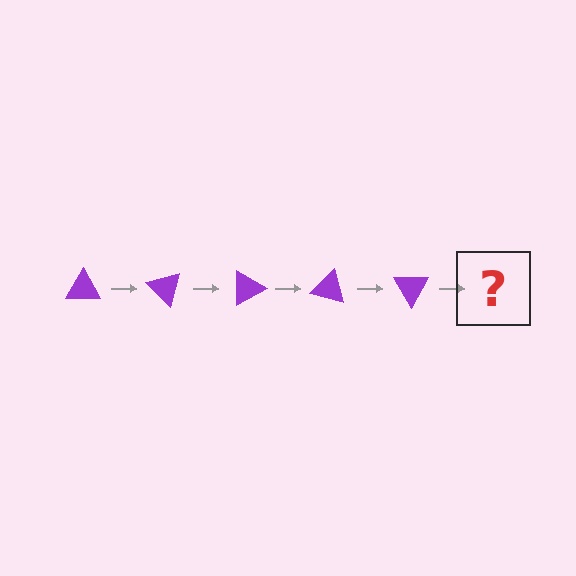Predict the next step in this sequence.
The next step is a purple triangle rotated 225 degrees.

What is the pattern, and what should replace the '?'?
The pattern is that the triangle rotates 45 degrees each step. The '?' should be a purple triangle rotated 225 degrees.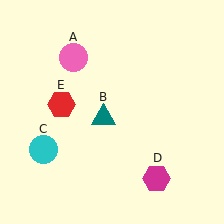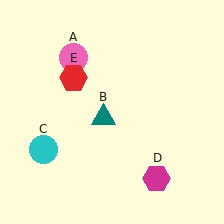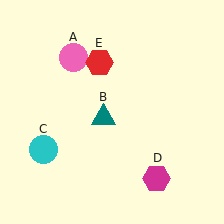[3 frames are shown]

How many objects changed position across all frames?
1 object changed position: red hexagon (object E).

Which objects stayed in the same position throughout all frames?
Pink circle (object A) and teal triangle (object B) and cyan circle (object C) and magenta hexagon (object D) remained stationary.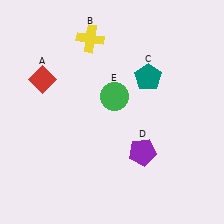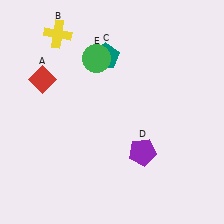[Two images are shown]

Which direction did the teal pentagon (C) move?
The teal pentagon (C) moved left.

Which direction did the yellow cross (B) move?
The yellow cross (B) moved left.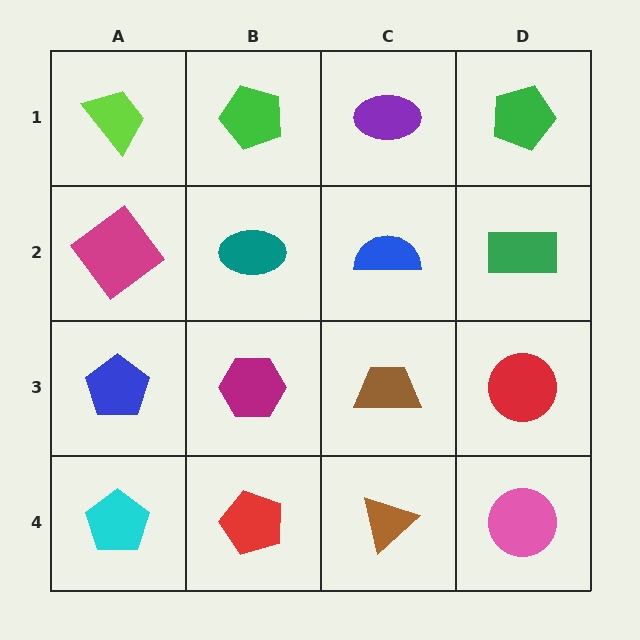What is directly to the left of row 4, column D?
A brown triangle.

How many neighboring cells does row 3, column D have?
3.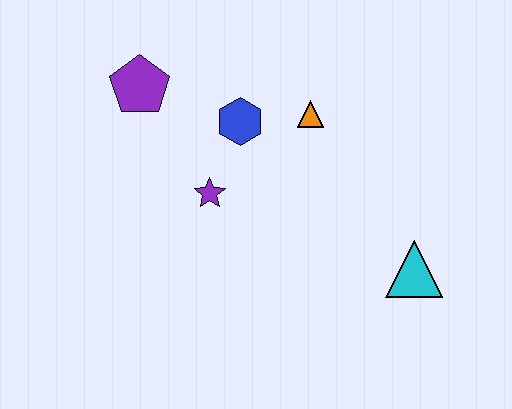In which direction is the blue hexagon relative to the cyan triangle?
The blue hexagon is to the left of the cyan triangle.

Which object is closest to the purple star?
The blue hexagon is closest to the purple star.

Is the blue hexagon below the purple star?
No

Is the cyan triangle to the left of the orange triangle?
No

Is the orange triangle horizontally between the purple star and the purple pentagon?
No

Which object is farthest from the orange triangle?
The cyan triangle is farthest from the orange triangle.